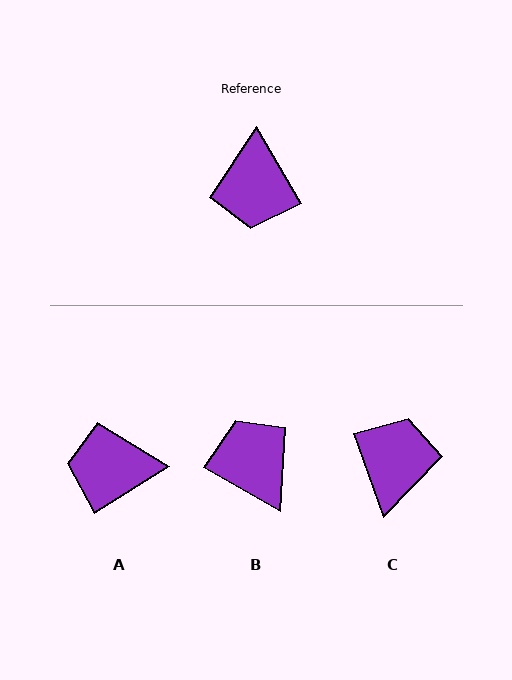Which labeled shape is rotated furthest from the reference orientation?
C, about 169 degrees away.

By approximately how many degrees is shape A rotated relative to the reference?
Approximately 88 degrees clockwise.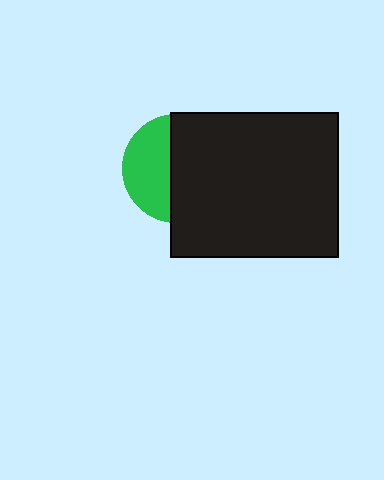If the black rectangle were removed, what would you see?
You would see the complete green circle.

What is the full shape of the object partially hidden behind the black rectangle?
The partially hidden object is a green circle.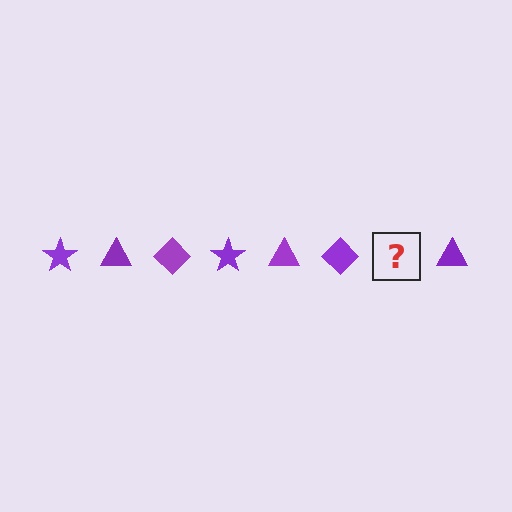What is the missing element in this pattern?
The missing element is a purple star.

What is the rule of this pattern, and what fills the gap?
The rule is that the pattern cycles through star, triangle, diamond shapes in purple. The gap should be filled with a purple star.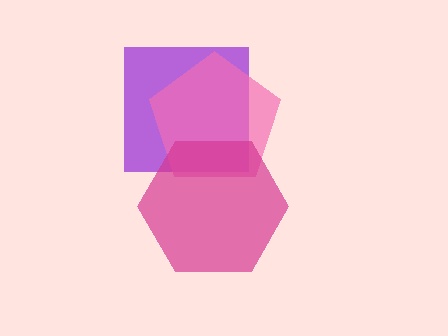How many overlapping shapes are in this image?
There are 3 overlapping shapes in the image.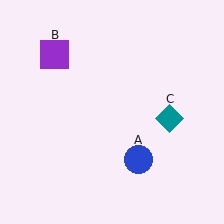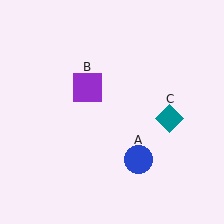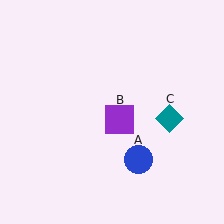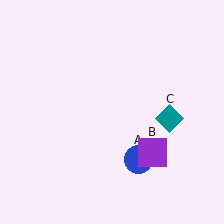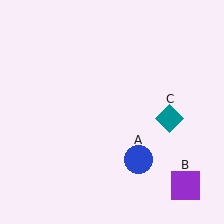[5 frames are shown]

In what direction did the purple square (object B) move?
The purple square (object B) moved down and to the right.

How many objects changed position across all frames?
1 object changed position: purple square (object B).